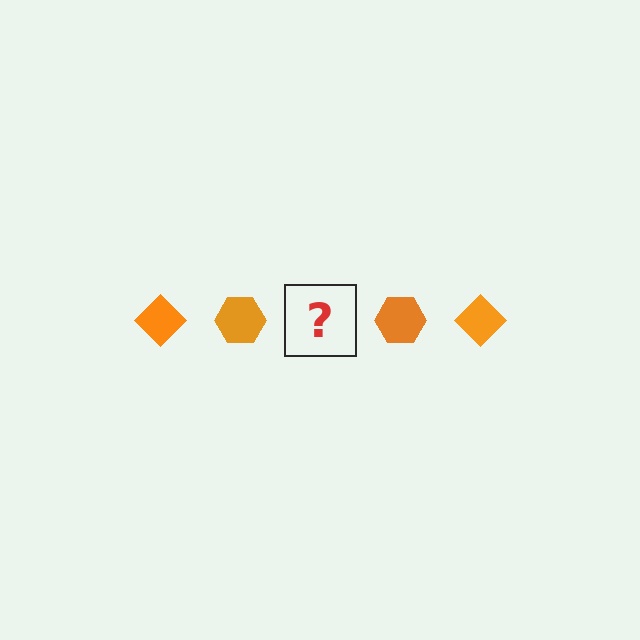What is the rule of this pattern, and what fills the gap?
The rule is that the pattern cycles through diamond, hexagon shapes in orange. The gap should be filled with an orange diamond.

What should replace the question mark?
The question mark should be replaced with an orange diamond.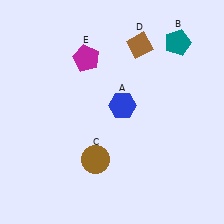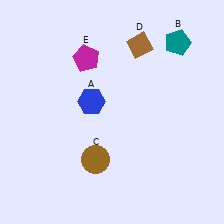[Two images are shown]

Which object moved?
The blue hexagon (A) moved left.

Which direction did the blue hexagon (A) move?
The blue hexagon (A) moved left.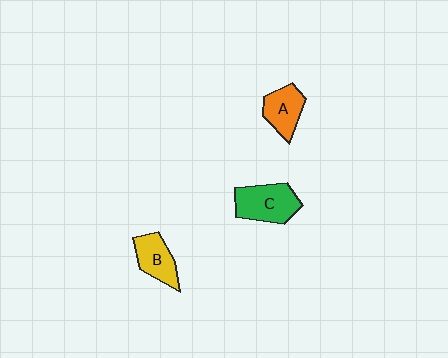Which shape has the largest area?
Shape C (green).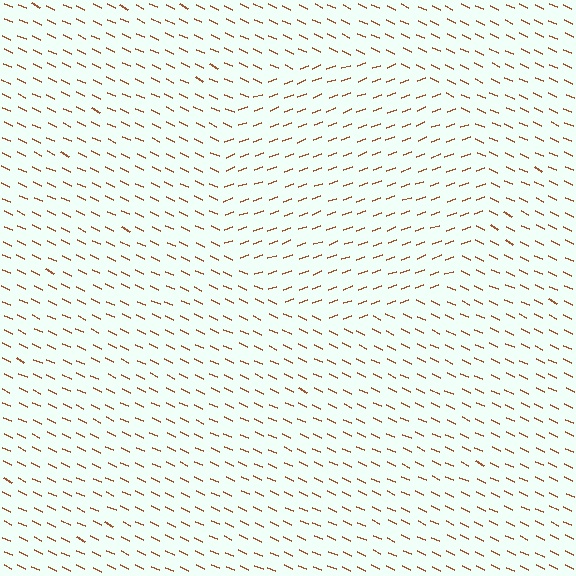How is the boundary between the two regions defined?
The boundary is defined purely by a change in line orientation (approximately 45 degrees difference). All lines are the same color and thickness.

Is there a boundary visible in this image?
Yes, there is a texture boundary formed by a change in line orientation.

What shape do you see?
I see a circle.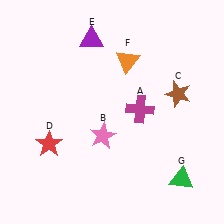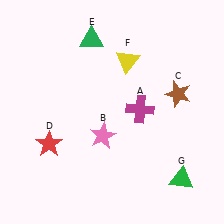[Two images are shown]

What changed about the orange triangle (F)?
In Image 1, F is orange. In Image 2, it changed to yellow.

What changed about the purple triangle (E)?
In Image 1, E is purple. In Image 2, it changed to green.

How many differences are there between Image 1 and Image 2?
There are 2 differences between the two images.